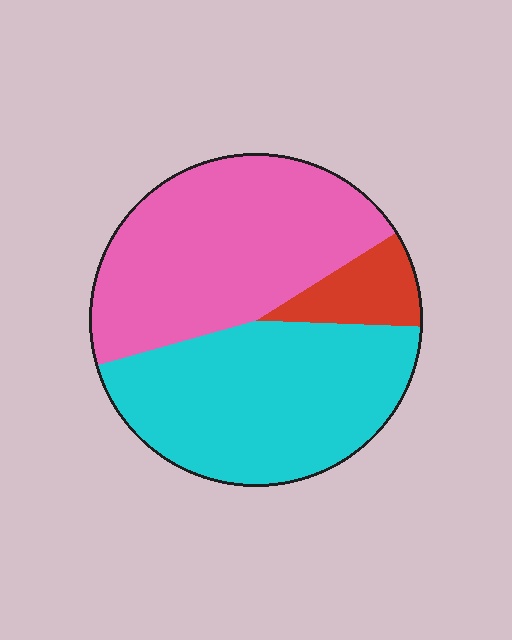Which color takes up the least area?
Red, at roughly 10%.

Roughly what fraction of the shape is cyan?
Cyan covers about 45% of the shape.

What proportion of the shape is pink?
Pink covers around 45% of the shape.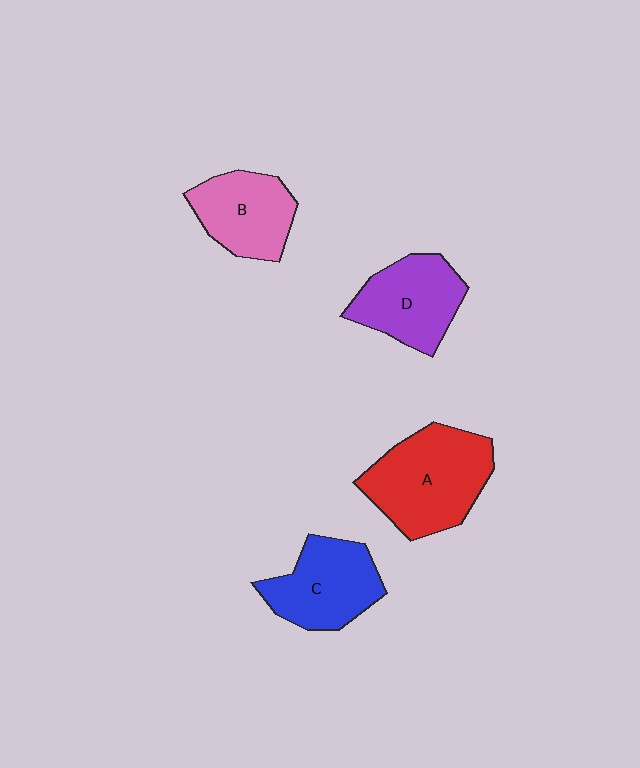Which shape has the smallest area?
Shape B (pink).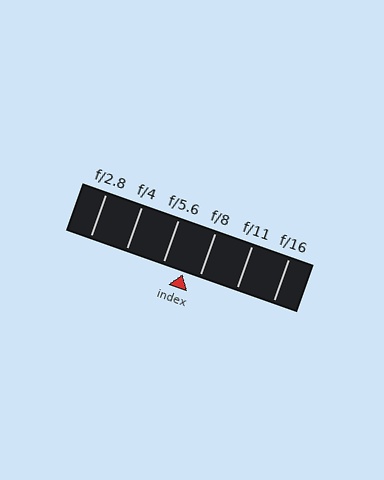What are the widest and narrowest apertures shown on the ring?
The widest aperture shown is f/2.8 and the narrowest is f/16.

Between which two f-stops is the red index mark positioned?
The index mark is between f/5.6 and f/8.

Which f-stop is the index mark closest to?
The index mark is closest to f/8.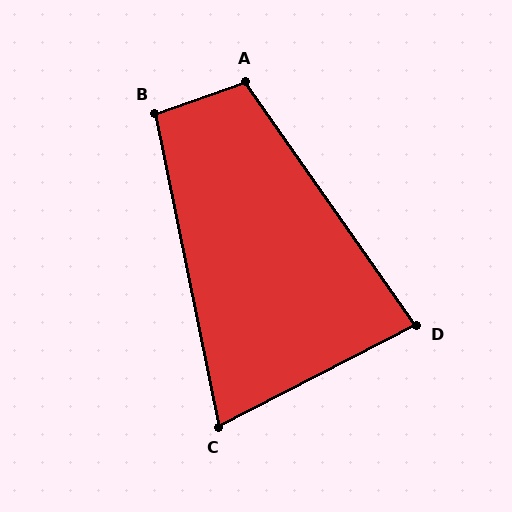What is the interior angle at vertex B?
Approximately 98 degrees (obtuse).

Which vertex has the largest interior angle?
A, at approximately 106 degrees.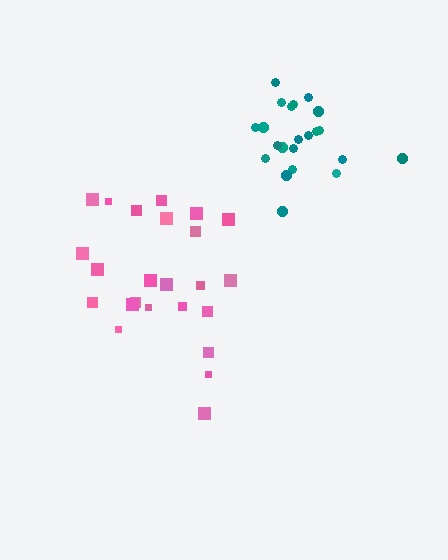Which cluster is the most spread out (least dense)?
Pink.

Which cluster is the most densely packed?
Teal.